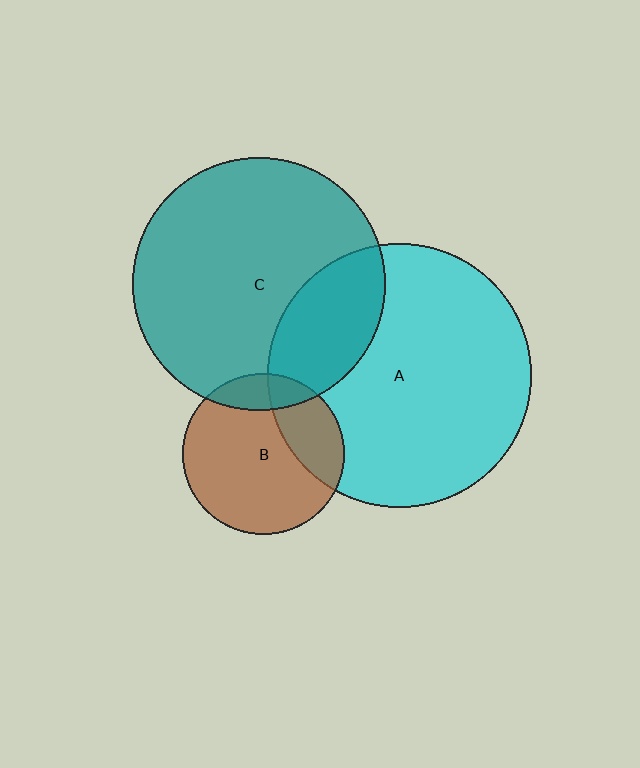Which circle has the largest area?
Circle A (cyan).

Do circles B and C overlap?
Yes.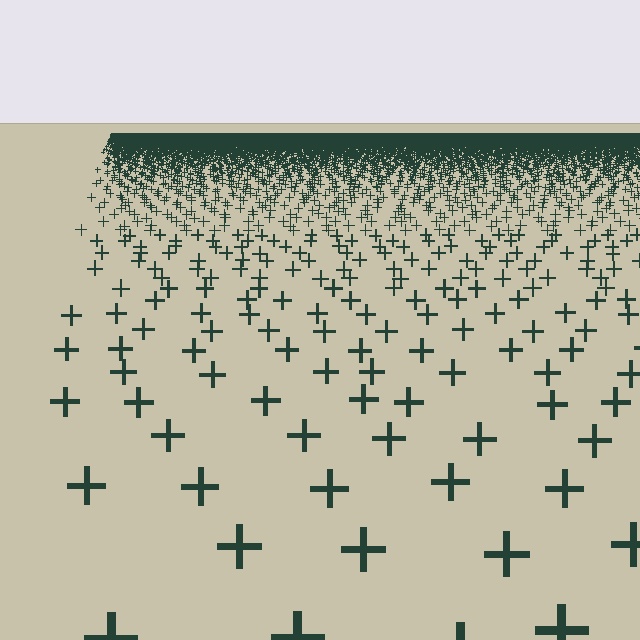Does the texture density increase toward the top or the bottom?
Density increases toward the top.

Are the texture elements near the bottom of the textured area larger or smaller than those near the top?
Larger. Near the bottom, elements are closer to the viewer and appear at a bigger on-screen size.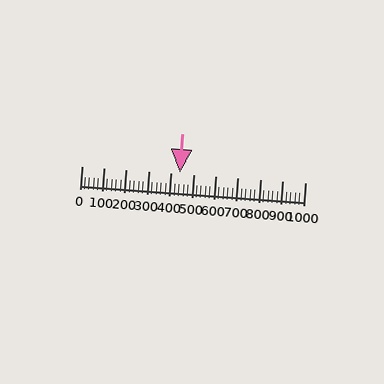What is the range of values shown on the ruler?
The ruler shows values from 0 to 1000.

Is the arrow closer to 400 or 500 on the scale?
The arrow is closer to 400.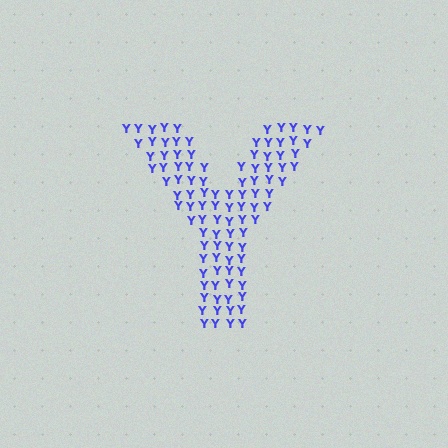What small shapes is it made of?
It is made of small letter Y's.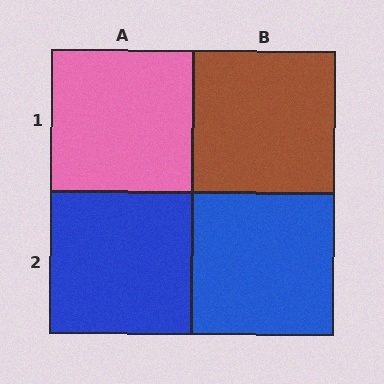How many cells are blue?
2 cells are blue.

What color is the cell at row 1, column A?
Pink.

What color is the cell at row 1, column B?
Brown.